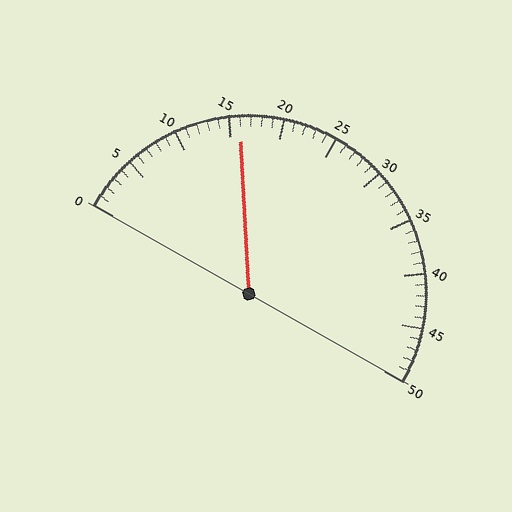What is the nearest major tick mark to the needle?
The nearest major tick mark is 15.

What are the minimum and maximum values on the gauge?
The gauge ranges from 0 to 50.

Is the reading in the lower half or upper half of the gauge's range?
The reading is in the lower half of the range (0 to 50).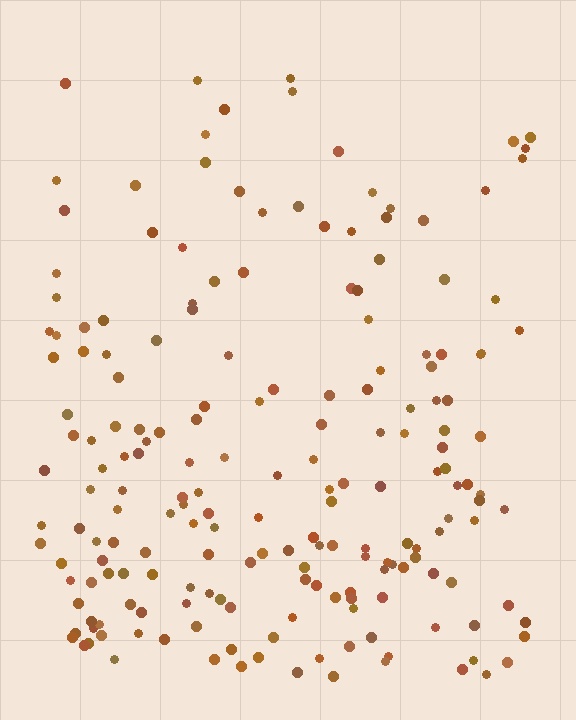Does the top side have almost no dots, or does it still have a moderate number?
Still a moderate number, just noticeably fewer than the bottom.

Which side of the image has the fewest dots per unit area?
The top.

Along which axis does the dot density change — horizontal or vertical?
Vertical.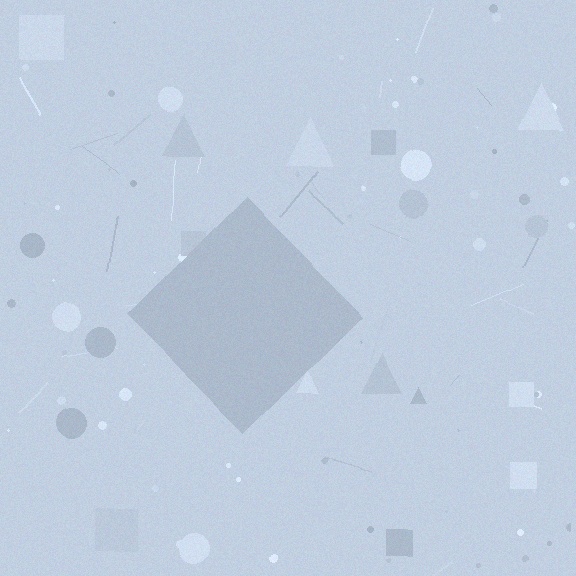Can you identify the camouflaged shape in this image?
The camouflaged shape is a diamond.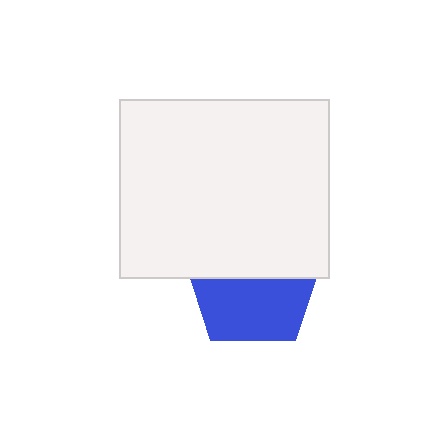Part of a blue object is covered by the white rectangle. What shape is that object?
It is a pentagon.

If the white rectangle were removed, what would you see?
You would see the complete blue pentagon.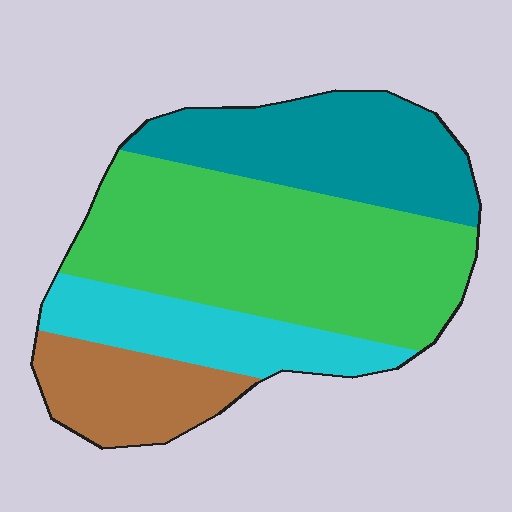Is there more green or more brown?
Green.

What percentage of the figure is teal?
Teal covers around 25% of the figure.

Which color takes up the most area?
Green, at roughly 45%.